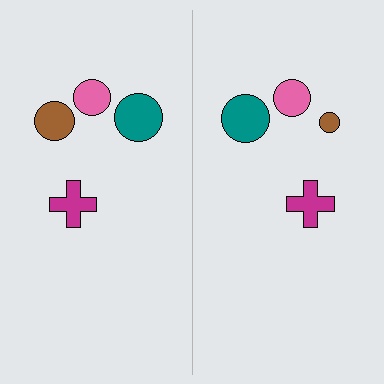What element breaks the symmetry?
The brown circle on the right side has a different size than its mirror counterpart.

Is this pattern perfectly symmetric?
No, the pattern is not perfectly symmetric. The brown circle on the right side has a different size than its mirror counterpart.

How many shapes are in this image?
There are 8 shapes in this image.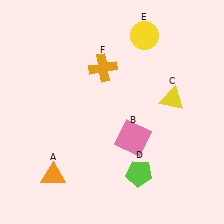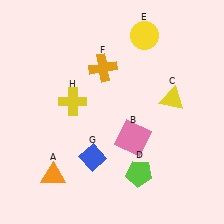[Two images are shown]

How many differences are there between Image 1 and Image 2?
There are 2 differences between the two images.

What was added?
A blue diamond (G), a yellow cross (H) were added in Image 2.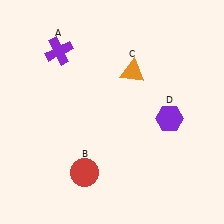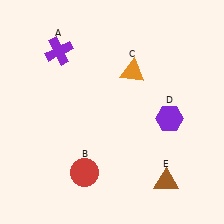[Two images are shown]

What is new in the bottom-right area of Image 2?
A brown triangle (E) was added in the bottom-right area of Image 2.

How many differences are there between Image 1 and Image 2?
There is 1 difference between the two images.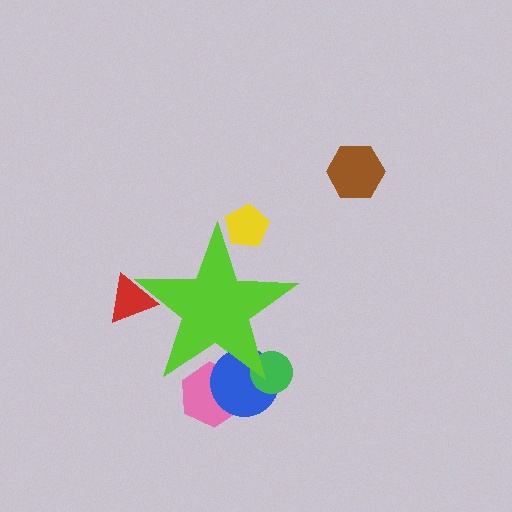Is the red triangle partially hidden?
Yes, the red triangle is partially hidden behind the lime star.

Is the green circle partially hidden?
Yes, the green circle is partially hidden behind the lime star.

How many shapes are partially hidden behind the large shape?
5 shapes are partially hidden.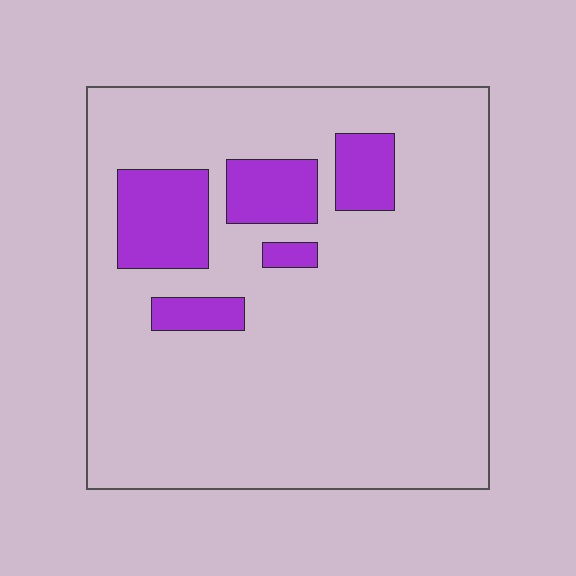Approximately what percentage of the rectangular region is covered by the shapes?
Approximately 15%.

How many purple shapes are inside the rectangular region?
5.